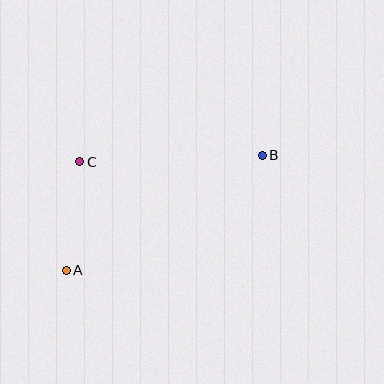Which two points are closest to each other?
Points A and C are closest to each other.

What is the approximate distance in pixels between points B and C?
The distance between B and C is approximately 183 pixels.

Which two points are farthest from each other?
Points A and B are farthest from each other.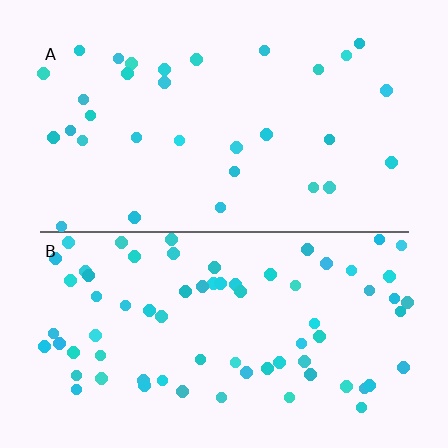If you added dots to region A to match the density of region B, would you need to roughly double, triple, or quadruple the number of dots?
Approximately double.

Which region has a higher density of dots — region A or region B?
B (the bottom).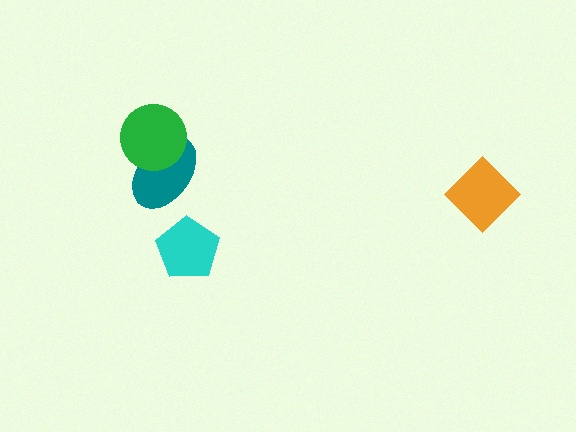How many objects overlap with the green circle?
1 object overlaps with the green circle.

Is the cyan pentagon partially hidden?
No, no other shape covers it.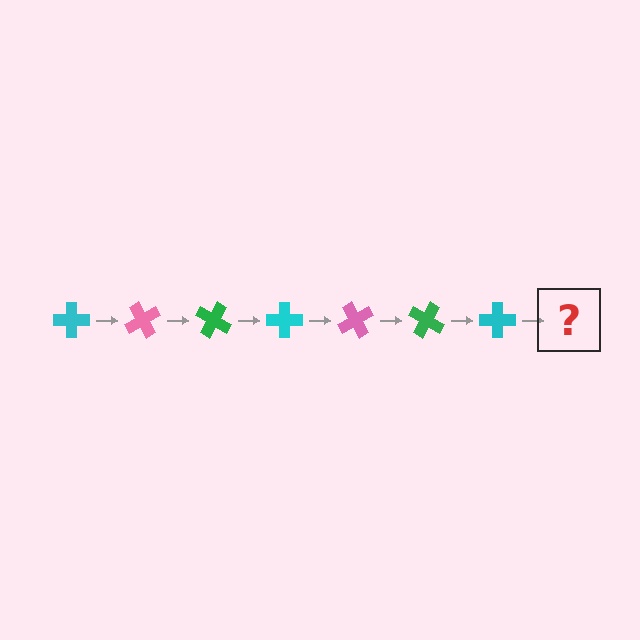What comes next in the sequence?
The next element should be a pink cross, rotated 420 degrees from the start.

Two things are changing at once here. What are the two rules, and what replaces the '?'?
The two rules are that it rotates 60 degrees each step and the color cycles through cyan, pink, and green. The '?' should be a pink cross, rotated 420 degrees from the start.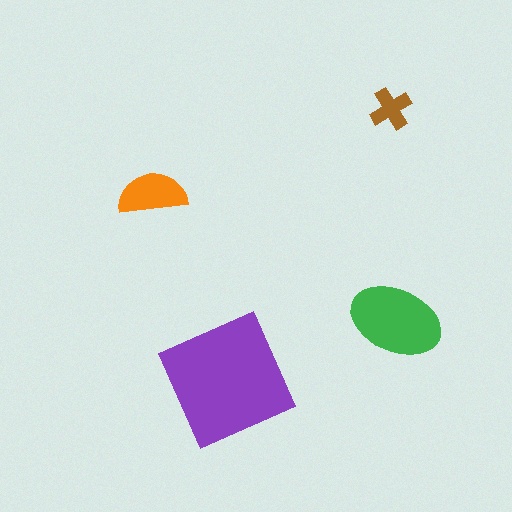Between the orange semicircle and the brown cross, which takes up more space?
The orange semicircle.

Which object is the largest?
The purple square.